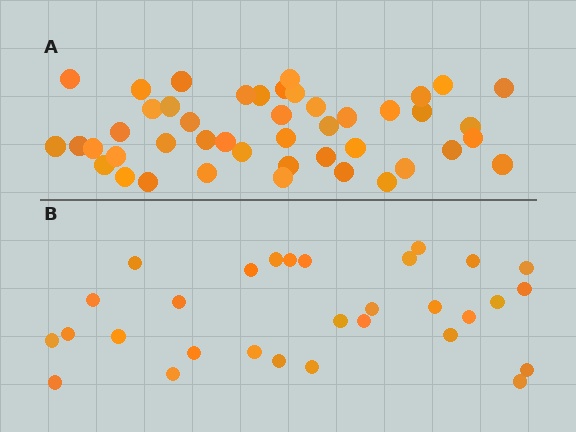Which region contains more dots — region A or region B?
Region A (the top region) has more dots.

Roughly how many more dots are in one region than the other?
Region A has approximately 15 more dots than region B.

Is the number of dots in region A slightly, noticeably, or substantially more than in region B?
Region A has substantially more. The ratio is roughly 1.5 to 1.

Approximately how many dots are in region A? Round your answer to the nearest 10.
About 40 dots. (The exact count is 45, which rounds to 40.)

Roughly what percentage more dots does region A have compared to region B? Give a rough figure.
About 50% more.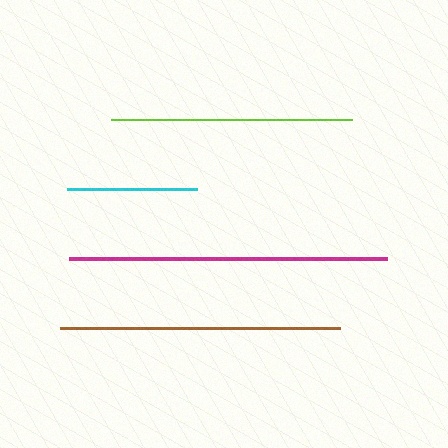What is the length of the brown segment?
The brown segment is approximately 280 pixels long.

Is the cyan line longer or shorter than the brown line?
The brown line is longer than the cyan line.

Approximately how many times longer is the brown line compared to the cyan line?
The brown line is approximately 2.1 times the length of the cyan line.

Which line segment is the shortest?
The cyan line is the shortest at approximately 130 pixels.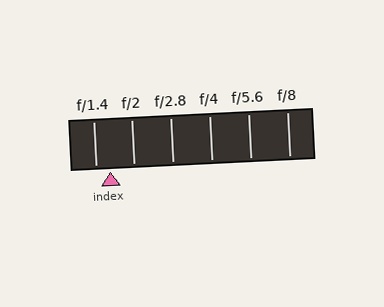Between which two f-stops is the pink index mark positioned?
The index mark is between f/1.4 and f/2.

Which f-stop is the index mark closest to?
The index mark is closest to f/1.4.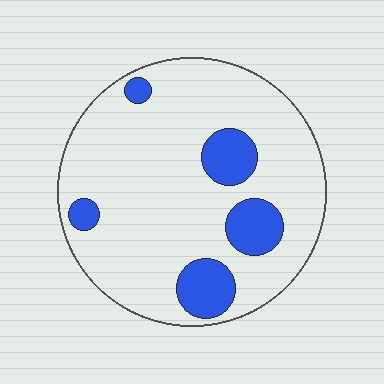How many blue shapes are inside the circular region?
5.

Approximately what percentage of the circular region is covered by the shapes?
Approximately 15%.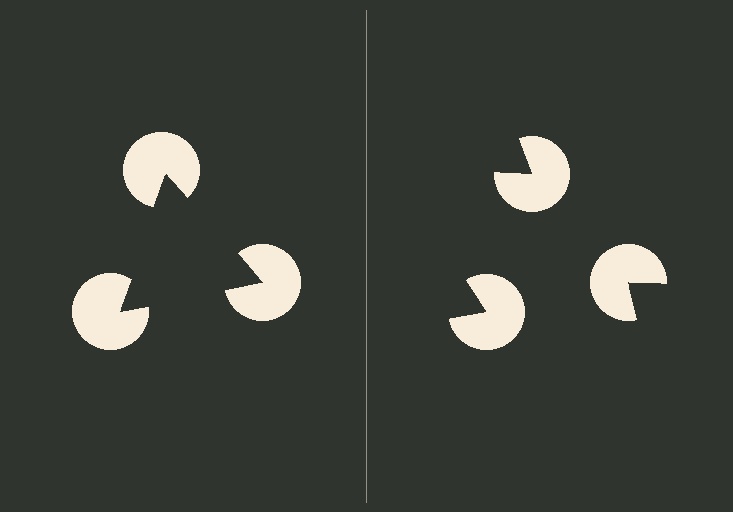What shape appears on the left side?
An illusory triangle.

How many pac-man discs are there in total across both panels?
6 — 3 on each side.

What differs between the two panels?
The pac-man discs are positioned identically on both sides; only the wedge orientations differ. On the left they align to a triangle; on the right they are misaligned.